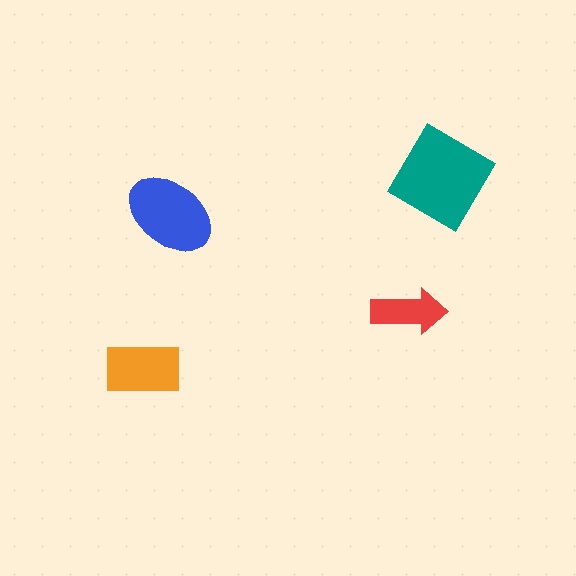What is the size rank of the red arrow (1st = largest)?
4th.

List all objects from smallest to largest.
The red arrow, the orange rectangle, the blue ellipse, the teal diamond.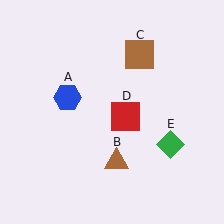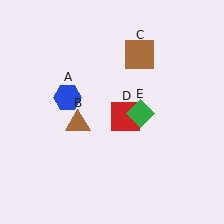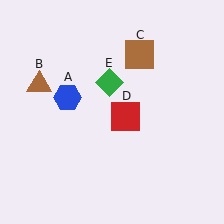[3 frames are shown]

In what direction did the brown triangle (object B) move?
The brown triangle (object B) moved up and to the left.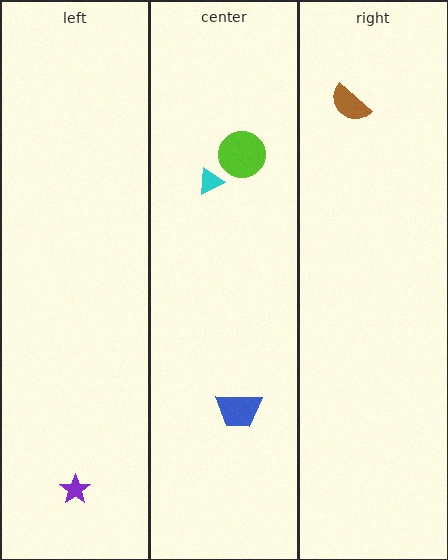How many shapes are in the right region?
1.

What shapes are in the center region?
The lime circle, the blue trapezoid, the cyan triangle.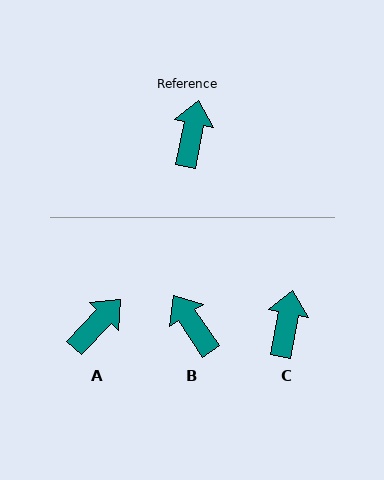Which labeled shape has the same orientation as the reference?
C.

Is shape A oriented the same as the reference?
No, it is off by about 33 degrees.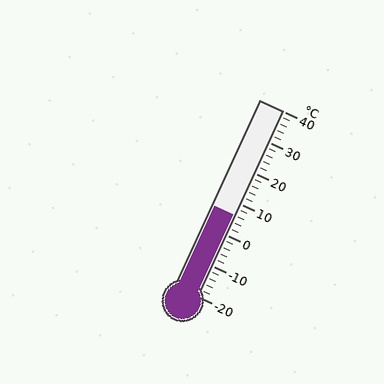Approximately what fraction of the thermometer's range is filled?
The thermometer is filled to approximately 45% of its range.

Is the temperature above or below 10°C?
The temperature is below 10°C.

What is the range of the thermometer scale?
The thermometer scale ranges from -20°C to 40°C.